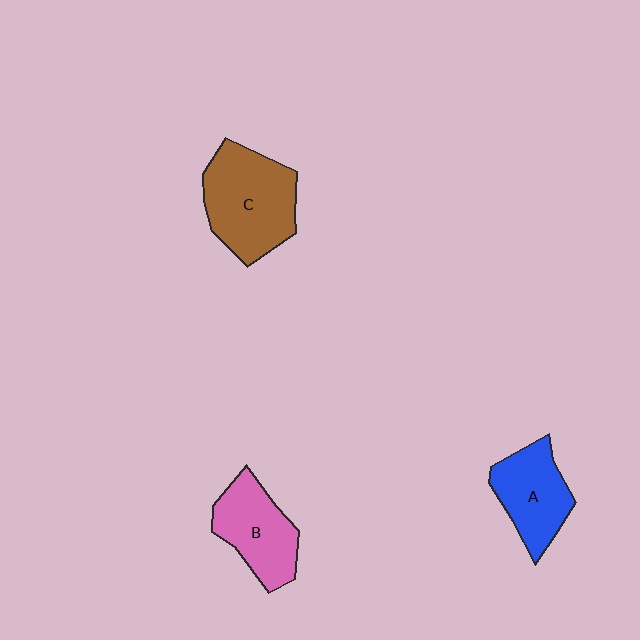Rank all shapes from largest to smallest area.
From largest to smallest: C (brown), B (pink), A (blue).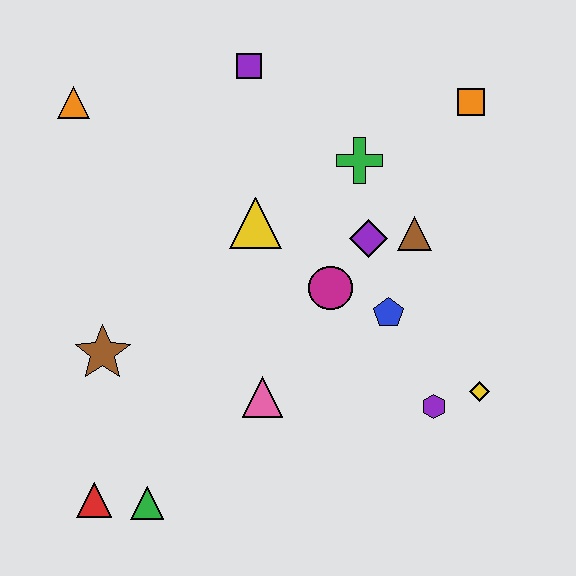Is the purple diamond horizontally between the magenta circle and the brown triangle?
Yes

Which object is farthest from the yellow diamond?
The orange triangle is farthest from the yellow diamond.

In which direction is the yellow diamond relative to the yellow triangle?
The yellow diamond is to the right of the yellow triangle.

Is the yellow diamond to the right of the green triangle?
Yes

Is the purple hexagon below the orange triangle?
Yes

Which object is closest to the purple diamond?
The brown triangle is closest to the purple diamond.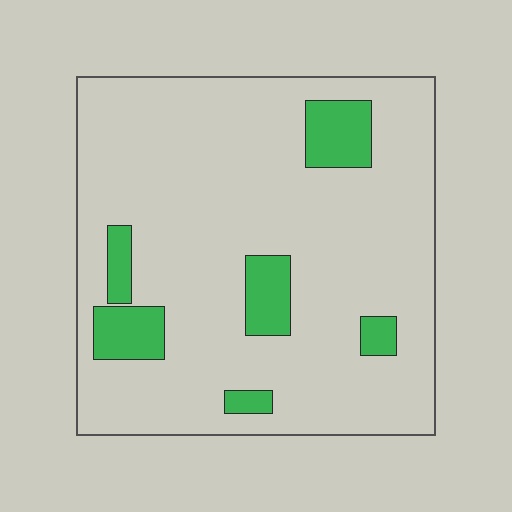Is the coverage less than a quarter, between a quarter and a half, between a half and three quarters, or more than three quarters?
Less than a quarter.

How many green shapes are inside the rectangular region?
6.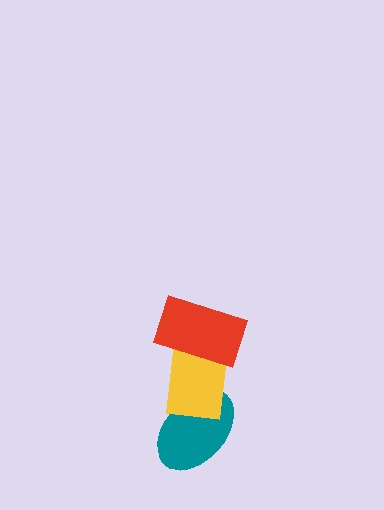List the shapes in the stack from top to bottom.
From top to bottom: the red rectangle, the yellow rectangle, the teal ellipse.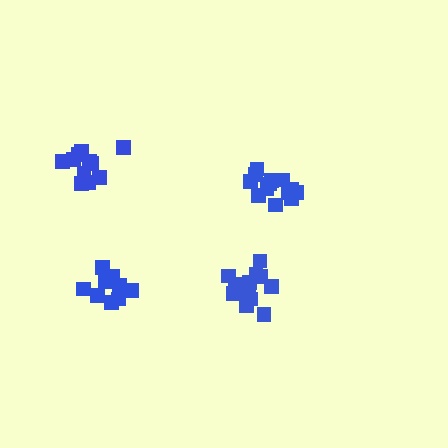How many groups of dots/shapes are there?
There are 4 groups.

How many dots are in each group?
Group 1: 11 dots, Group 2: 13 dots, Group 3: 11 dots, Group 4: 14 dots (49 total).